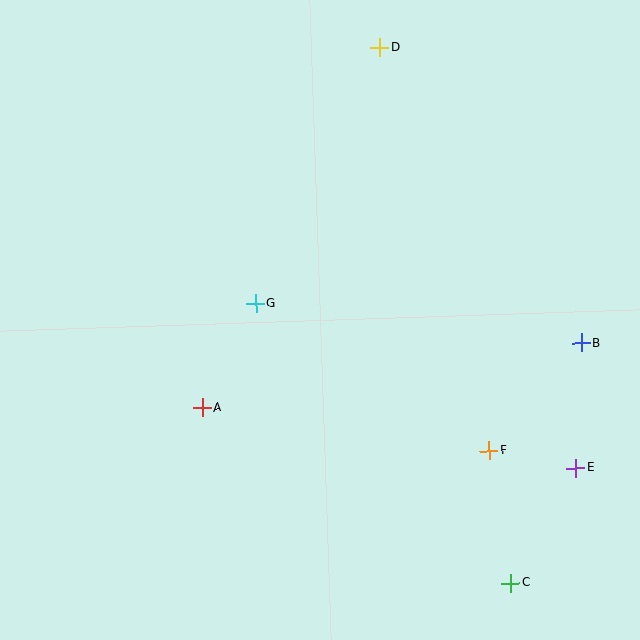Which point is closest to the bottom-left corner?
Point A is closest to the bottom-left corner.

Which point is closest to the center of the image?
Point G at (256, 304) is closest to the center.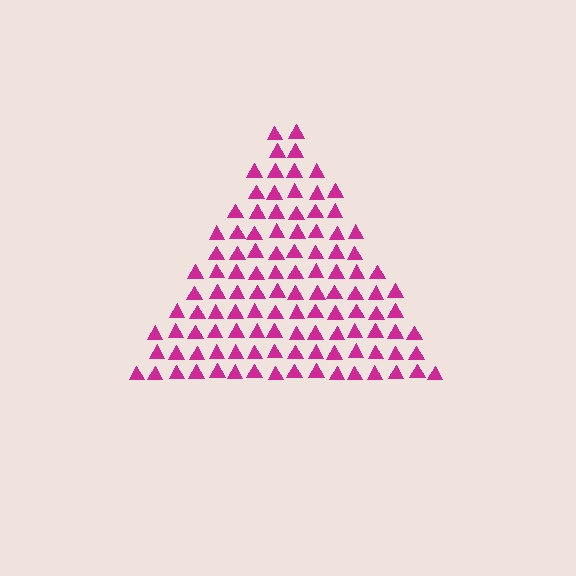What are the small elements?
The small elements are triangles.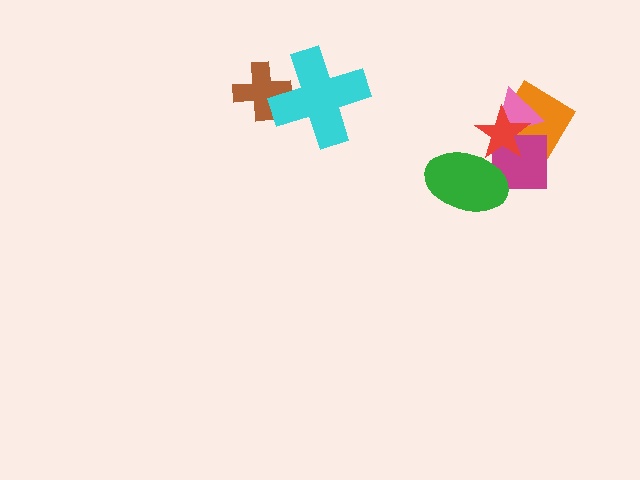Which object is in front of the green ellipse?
The red star is in front of the green ellipse.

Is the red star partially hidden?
No, no other shape covers it.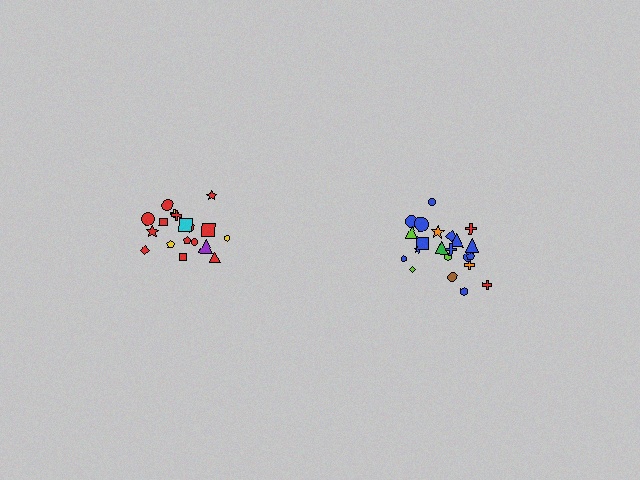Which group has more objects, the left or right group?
The right group.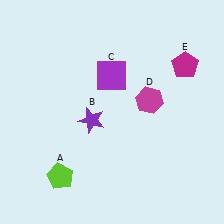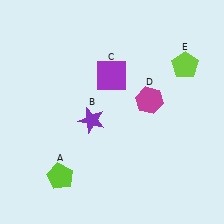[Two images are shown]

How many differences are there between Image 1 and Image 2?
There is 1 difference between the two images.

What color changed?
The pentagon (E) changed from magenta in Image 1 to lime in Image 2.